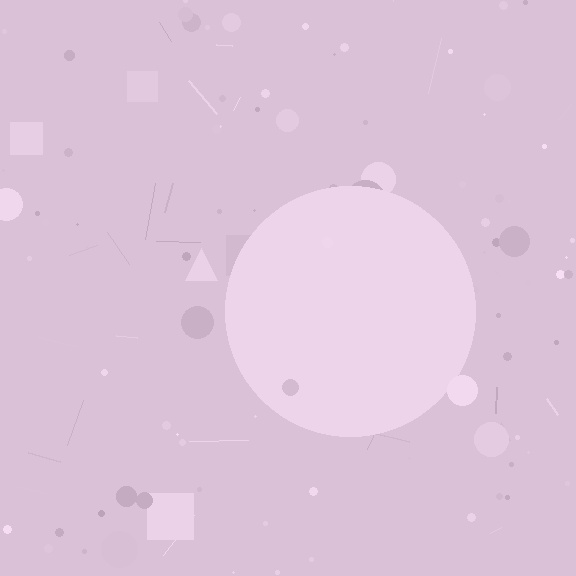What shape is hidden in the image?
A circle is hidden in the image.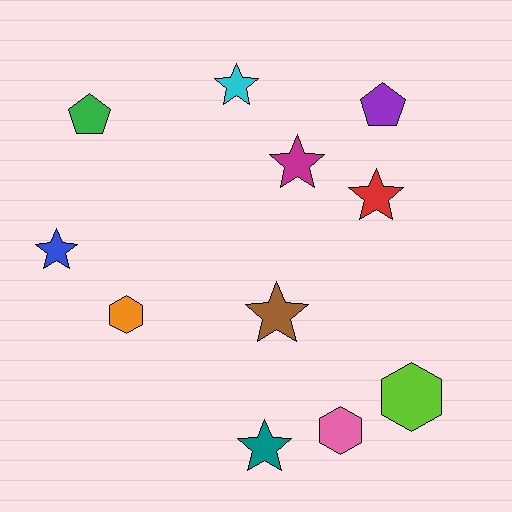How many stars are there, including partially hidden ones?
There are 6 stars.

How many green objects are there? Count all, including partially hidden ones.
There is 1 green object.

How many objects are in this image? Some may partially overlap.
There are 11 objects.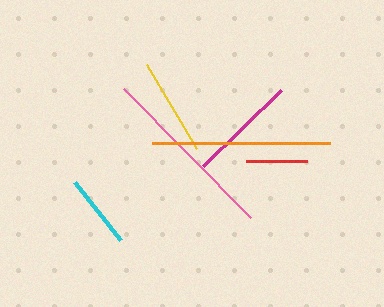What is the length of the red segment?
The red segment is approximately 62 pixels long.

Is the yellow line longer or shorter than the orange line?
The orange line is longer than the yellow line.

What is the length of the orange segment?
The orange segment is approximately 178 pixels long.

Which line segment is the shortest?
The red line is the shortest at approximately 62 pixels.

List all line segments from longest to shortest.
From longest to shortest: pink, orange, magenta, yellow, cyan, red.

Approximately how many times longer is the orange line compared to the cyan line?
The orange line is approximately 2.4 times the length of the cyan line.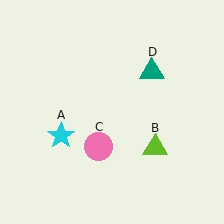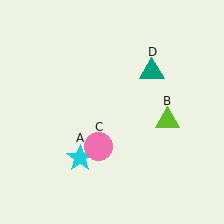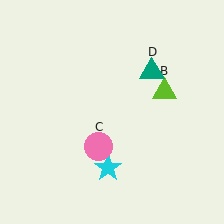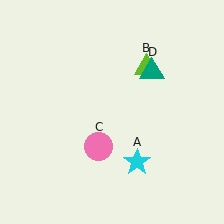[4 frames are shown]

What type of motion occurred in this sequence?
The cyan star (object A), lime triangle (object B) rotated counterclockwise around the center of the scene.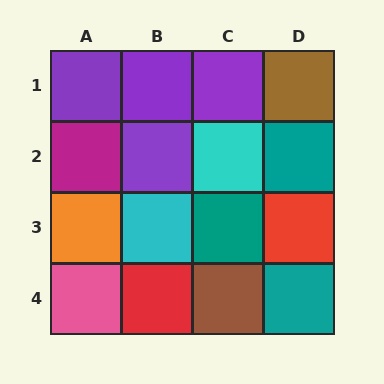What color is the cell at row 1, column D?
Brown.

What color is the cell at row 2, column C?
Cyan.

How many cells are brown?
2 cells are brown.